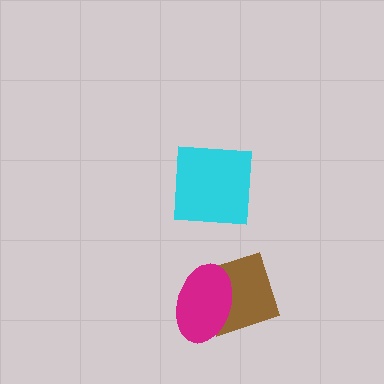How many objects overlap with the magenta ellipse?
1 object overlaps with the magenta ellipse.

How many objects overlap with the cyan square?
0 objects overlap with the cyan square.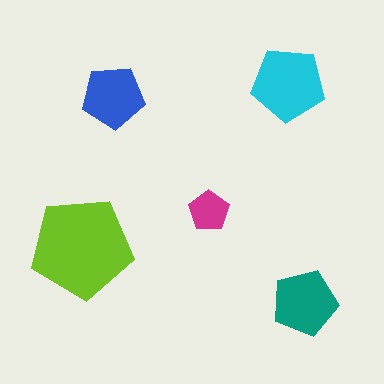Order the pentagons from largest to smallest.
the lime one, the cyan one, the teal one, the blue one, the magenta one.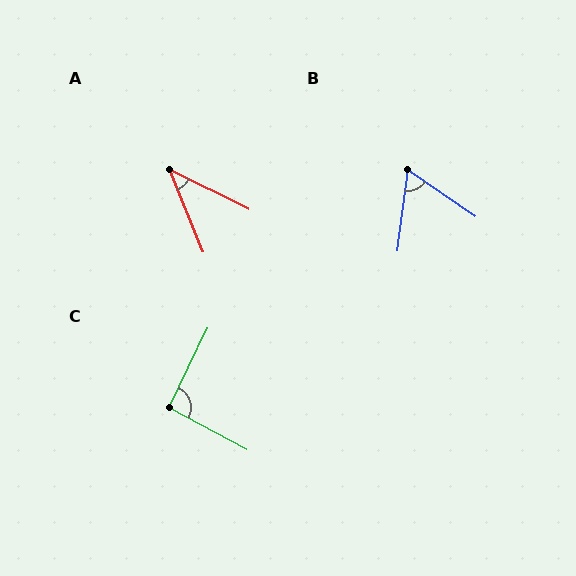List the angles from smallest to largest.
A (42°), B (63°), C (92°).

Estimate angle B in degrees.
Approximately 63 degrees.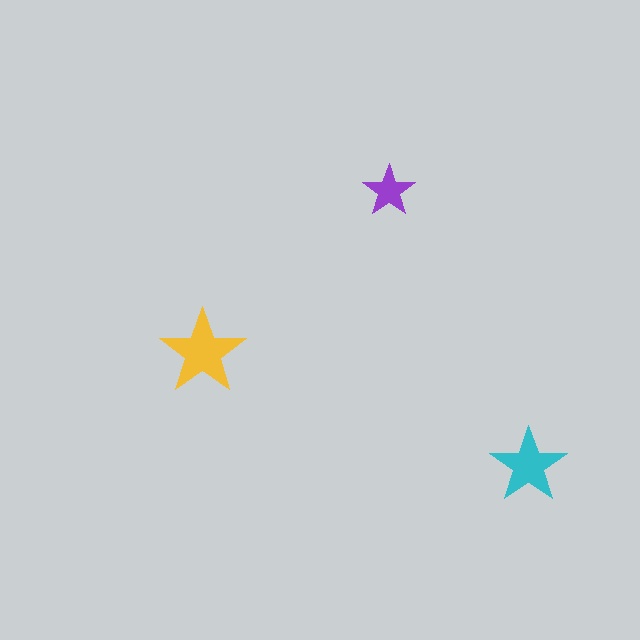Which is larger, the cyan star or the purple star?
The cyan one.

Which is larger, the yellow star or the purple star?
The yellow one.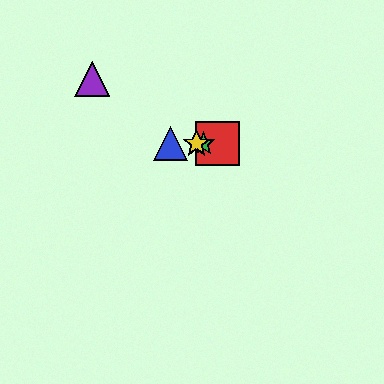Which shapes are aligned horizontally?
The red square, the blue triangle, the green star, the yellow star are aligned horizontally.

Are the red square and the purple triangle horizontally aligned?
No, the red square is at y≈144 and the purple triangle is at y≈79.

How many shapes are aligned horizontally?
4 shapes (the red square, the blue triangle, the green star, the yellow star) are aligned horizontally.